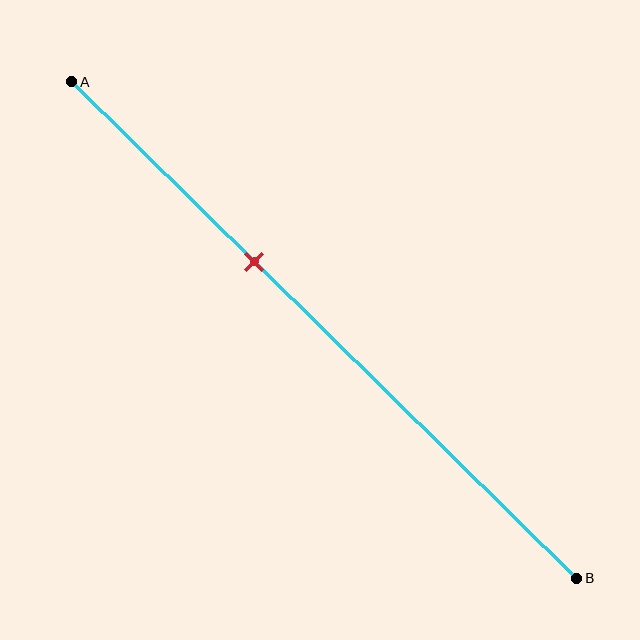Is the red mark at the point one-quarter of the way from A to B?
No, the mark is at about 35% from A, not at the 25% one-quarter point.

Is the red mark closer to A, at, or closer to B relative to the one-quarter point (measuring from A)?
The red mark is closer to point B than the one-quarter point of segment AB.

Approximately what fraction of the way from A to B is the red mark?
The red mark is approximately 35% of the way from A to B.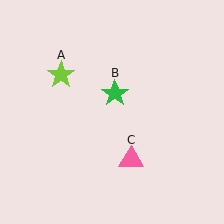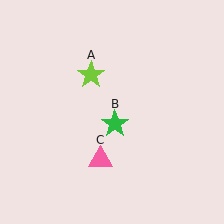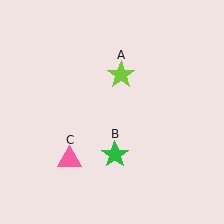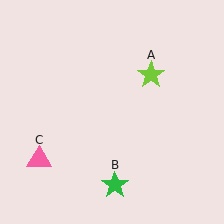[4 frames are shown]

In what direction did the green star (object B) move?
The green star (object B) moved down.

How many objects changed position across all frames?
3 objects changed position: lime star (object A), green star (object B), pink triangle (object C).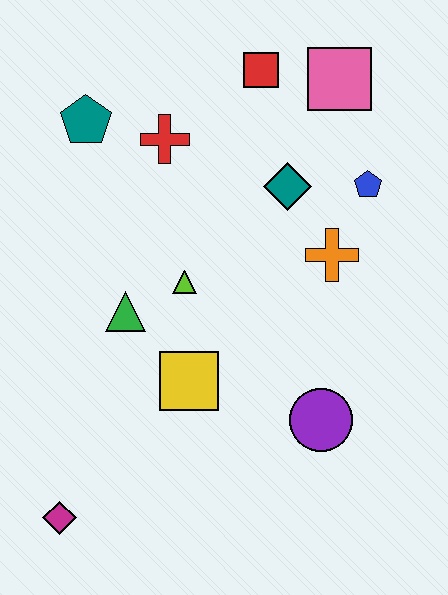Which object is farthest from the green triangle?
The pink square is farthest from the green triangle.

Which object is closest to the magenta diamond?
The yellow square is closest to the magenta diamond.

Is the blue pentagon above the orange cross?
Yes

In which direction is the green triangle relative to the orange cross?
The green triangle is to the left of the orange cross.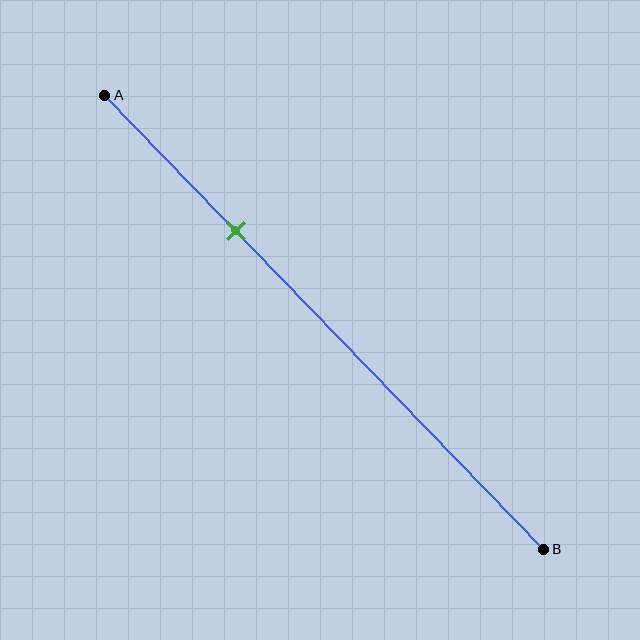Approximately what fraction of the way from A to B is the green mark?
The green mark is approximately 30% of the way from A to B.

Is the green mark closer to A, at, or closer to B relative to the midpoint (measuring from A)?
The green mark is closer to point A than the midpoint of segment AB.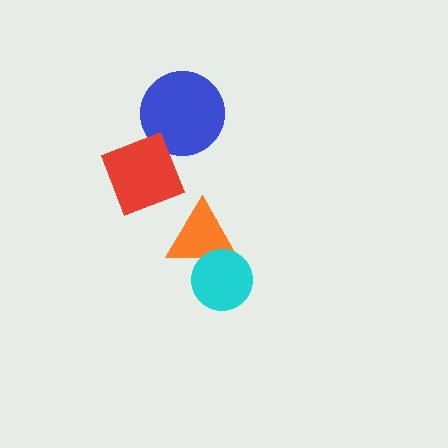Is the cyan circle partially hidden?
No, no other shape covers it.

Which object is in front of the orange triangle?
The cyan circle is in front of the orange triangle.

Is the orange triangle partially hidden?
Yes, it is partially covered by another shape.